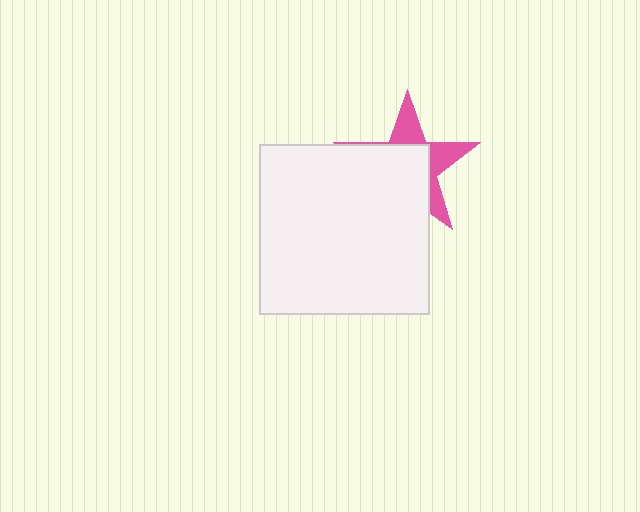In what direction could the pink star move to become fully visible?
The pink star could move toward the upper-right. That would shift it out from behind the white square entirely.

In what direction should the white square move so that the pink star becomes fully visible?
The white square should move toward the lower-left. That is the shortest direction to clear the overlap and leave the pink star fully visible.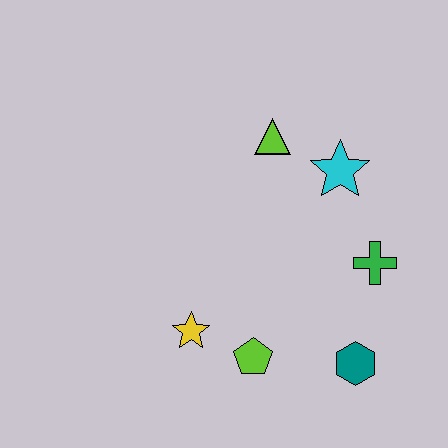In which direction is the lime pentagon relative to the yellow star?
The lime pentagon is to the right of the yellow star.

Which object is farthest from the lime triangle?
The teal hexagon is farthest from the lime triangle.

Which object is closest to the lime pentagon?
The yellow star is closest to the lime pentagon.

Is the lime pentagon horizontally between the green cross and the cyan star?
No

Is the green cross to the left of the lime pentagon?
No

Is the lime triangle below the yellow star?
No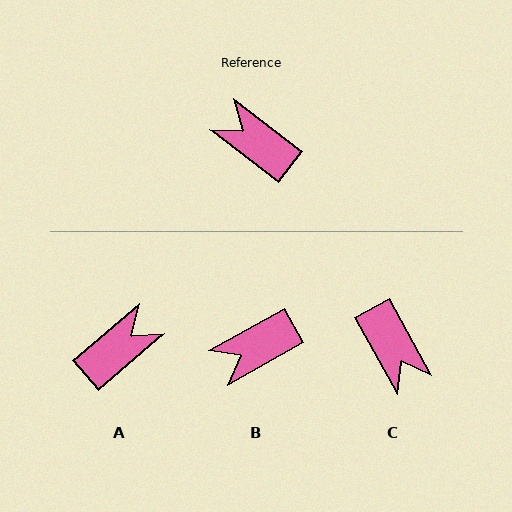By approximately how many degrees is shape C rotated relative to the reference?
Approximately 156 degrees counter-clockwise.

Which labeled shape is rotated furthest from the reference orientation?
C, about 156 degrees away.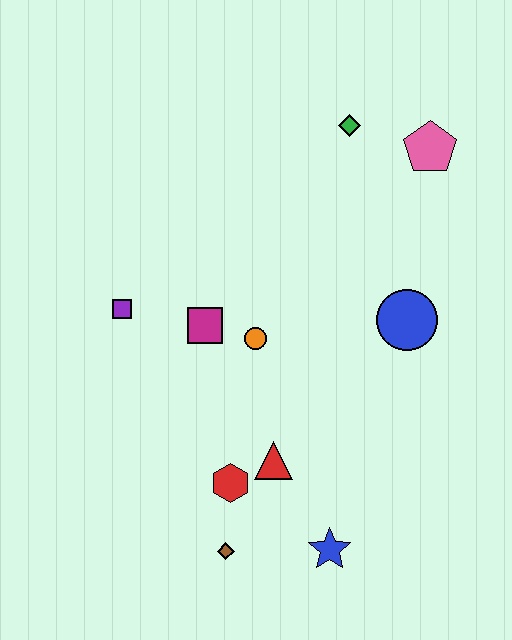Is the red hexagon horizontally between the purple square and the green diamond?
Yes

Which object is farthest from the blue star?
The green diamond is farthest from the blue star.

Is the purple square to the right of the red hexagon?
No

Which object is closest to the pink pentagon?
The green diamond is closest to the pink pentagon.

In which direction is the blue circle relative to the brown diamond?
The blue circle is above the brown diamond.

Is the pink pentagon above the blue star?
Yes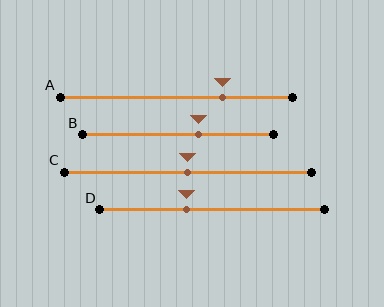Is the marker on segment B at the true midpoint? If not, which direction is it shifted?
No, the marker on segment B is shifted to the right by about 11% of the segment length.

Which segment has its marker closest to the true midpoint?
Segment C has its marker closest to the true midpoint.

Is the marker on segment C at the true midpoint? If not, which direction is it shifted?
Yes, the marker on segment C is at the true midpoint.